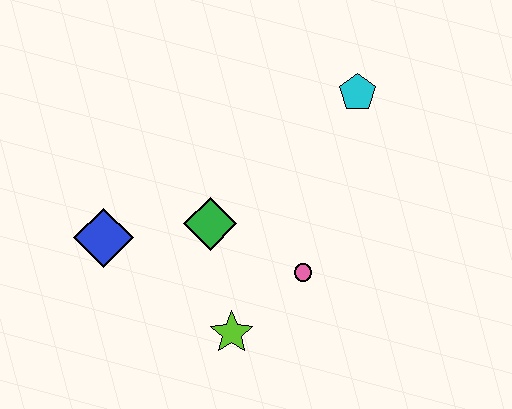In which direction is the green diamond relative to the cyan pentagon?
The green diamond is to the left of the cyan pentagon.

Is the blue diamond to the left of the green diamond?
Yes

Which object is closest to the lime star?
The pink circle is closest to the lime star.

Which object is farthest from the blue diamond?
The cyan pentagon is farthest from the blue diamond.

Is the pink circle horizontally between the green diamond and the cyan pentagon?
Yes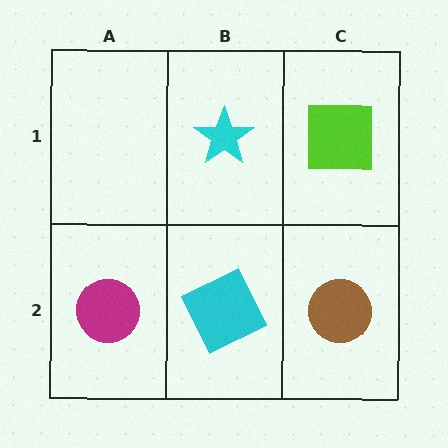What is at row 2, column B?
A cyan square.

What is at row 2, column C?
A brown circle.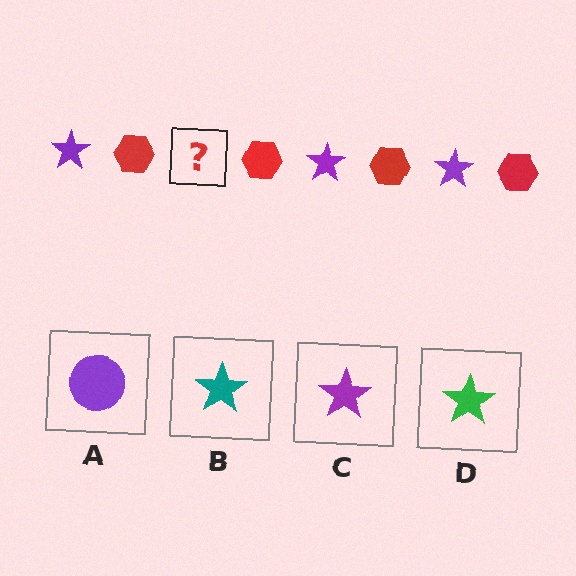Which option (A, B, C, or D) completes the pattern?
C.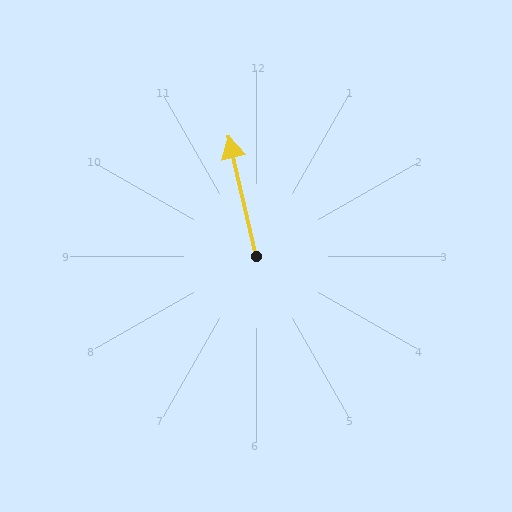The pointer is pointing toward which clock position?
Roughly 12 o'clock.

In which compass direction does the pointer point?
North.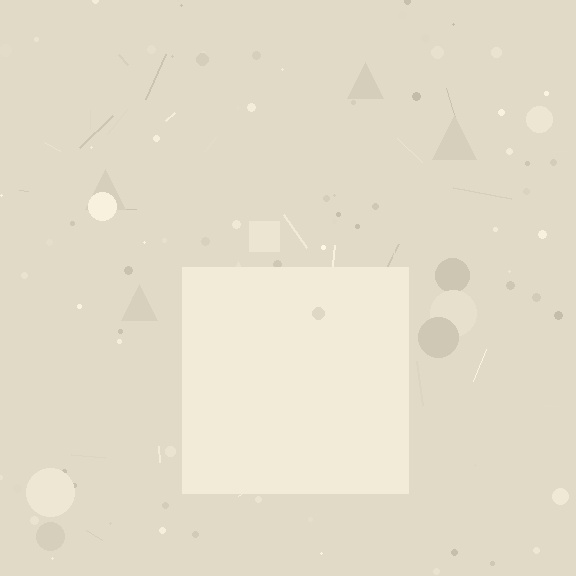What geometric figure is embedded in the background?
A square is embedded in the background.